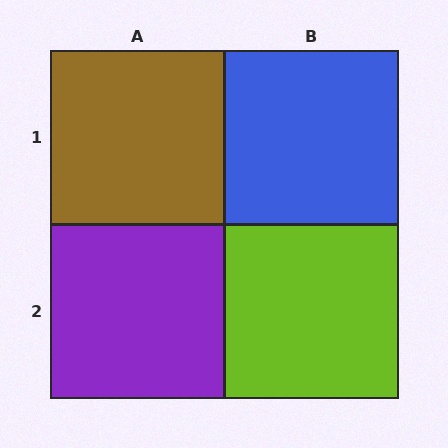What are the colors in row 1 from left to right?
Brown, blue.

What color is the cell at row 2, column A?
Purple.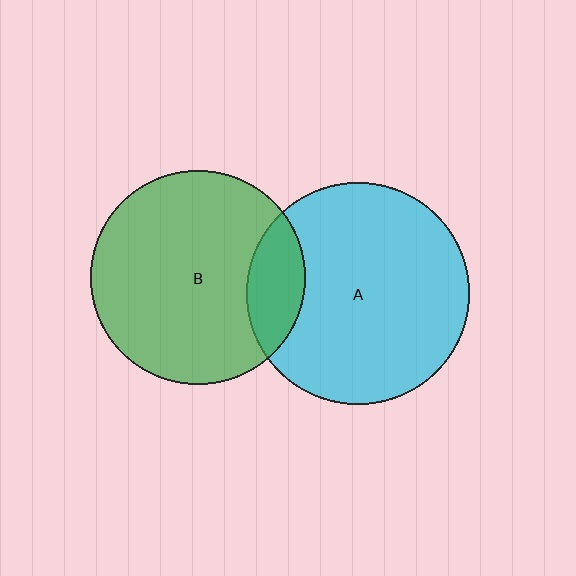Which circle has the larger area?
Circle A (cyan).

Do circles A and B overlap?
Yes.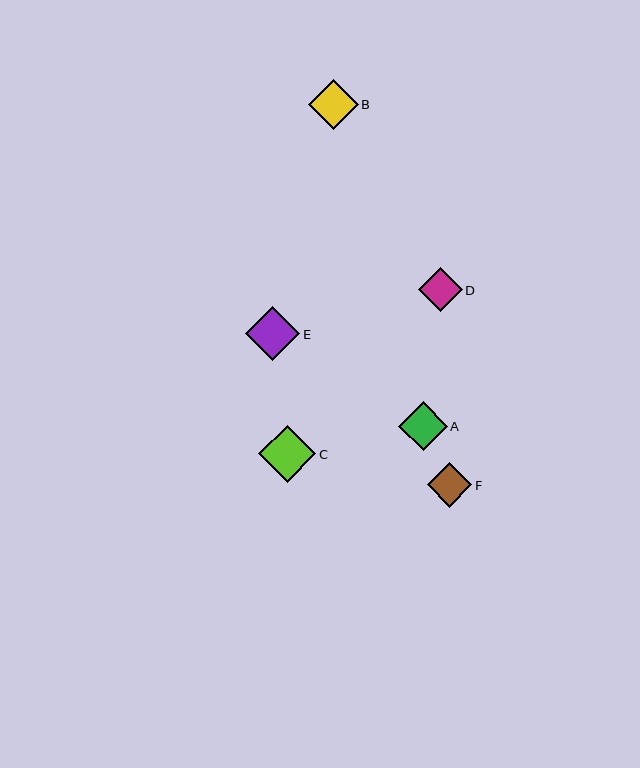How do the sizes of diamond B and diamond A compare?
Diamond B and diamond A are approximately the same size.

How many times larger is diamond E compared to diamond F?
Diamond E is approximately 1.2 times the size of diamond F.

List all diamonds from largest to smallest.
From largest to smallest: C, E, B, A, F, D.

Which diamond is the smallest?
Diamond D is the smallest with a size of approximately 44 pixels.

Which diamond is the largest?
Diamond C is the largest with a size of approximately 57 pixels.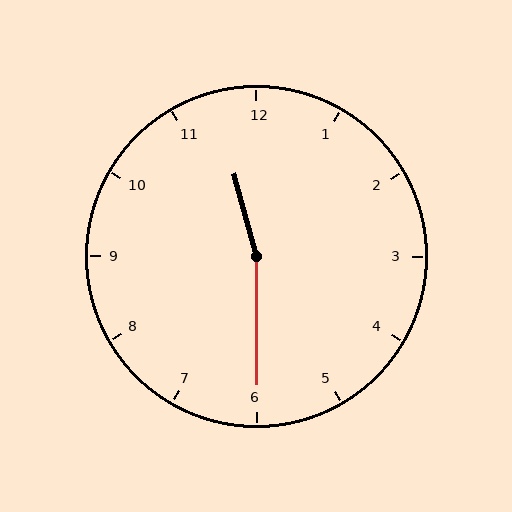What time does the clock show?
11:30.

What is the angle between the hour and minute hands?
Approximately 165 degrees.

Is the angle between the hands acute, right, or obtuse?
It is obtuse.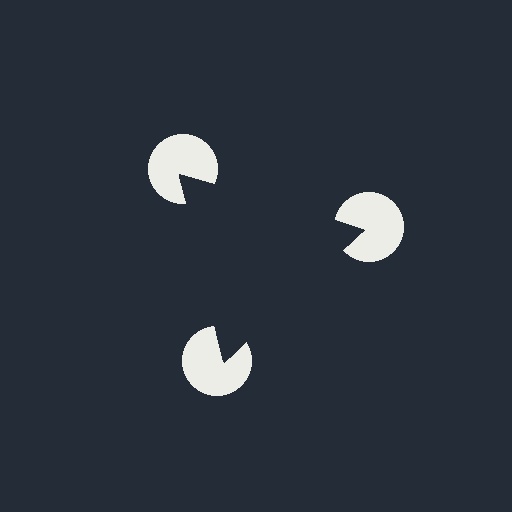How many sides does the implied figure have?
3 sides.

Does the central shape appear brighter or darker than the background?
It typically appears slightly darker than the background, even though no actual brightness change is drawn.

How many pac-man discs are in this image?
There are 3 — one at each vertex of the illusory triangle.